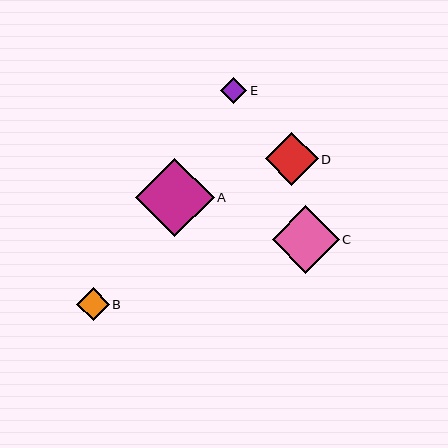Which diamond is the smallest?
Diamond E is the smallest with a size of approximately 26 pixels.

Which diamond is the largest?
Diamond A is the largest with a size of approximately 78 pixels.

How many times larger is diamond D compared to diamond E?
Diamond D is approximately 2.0 times the size of diamond E.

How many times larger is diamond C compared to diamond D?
Diamond C is approximately 1.3 times the size of diamond D.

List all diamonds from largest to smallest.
From largest to smallest: A, C, D, B, E.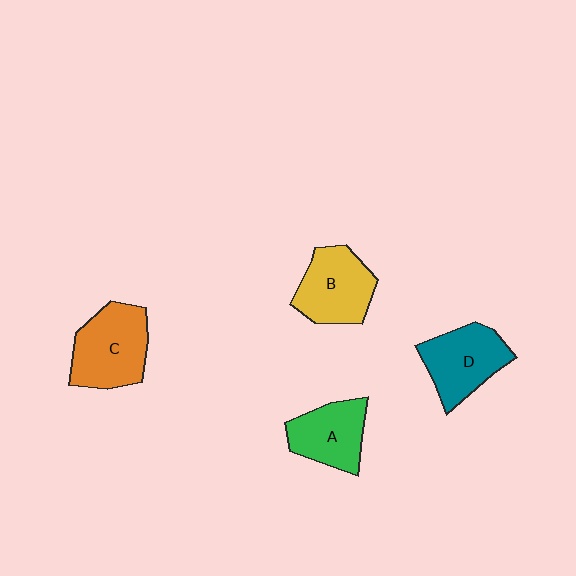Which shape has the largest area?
Shape C (orange).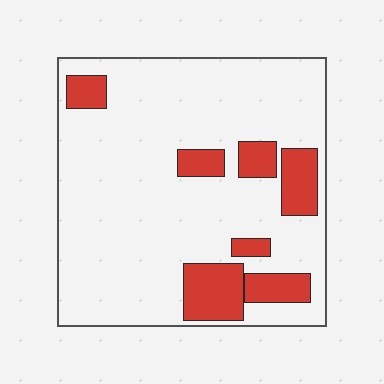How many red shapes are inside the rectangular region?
7.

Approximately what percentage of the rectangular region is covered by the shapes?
Approximately 20%.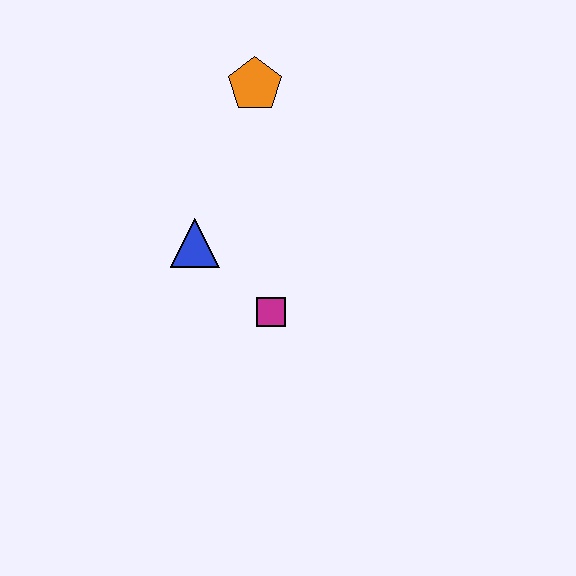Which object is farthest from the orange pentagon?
The magenta square is farthest from the orange pentagon.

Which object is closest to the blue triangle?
The magenta square is closest to the blue triangle.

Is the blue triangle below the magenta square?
No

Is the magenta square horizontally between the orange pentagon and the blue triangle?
No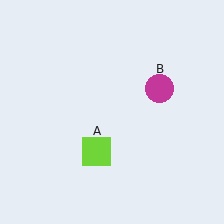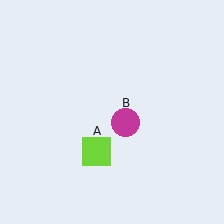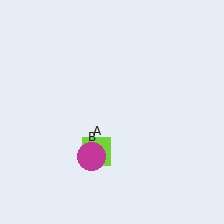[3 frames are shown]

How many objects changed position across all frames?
1 object changed position: magenta circle (object B).